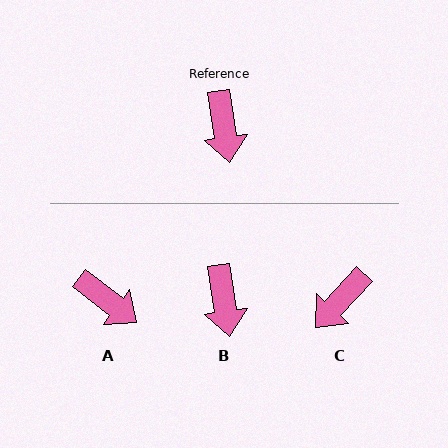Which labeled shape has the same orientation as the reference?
B.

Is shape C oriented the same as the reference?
No, it is off by about 51 degrees.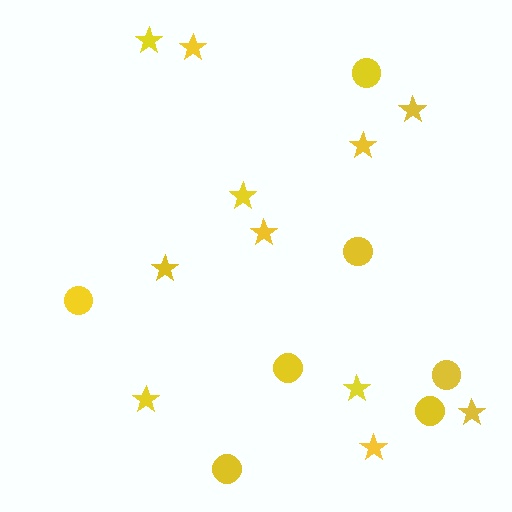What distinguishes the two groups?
There are 2 groups: one group of circles (7) and one group of stars (11).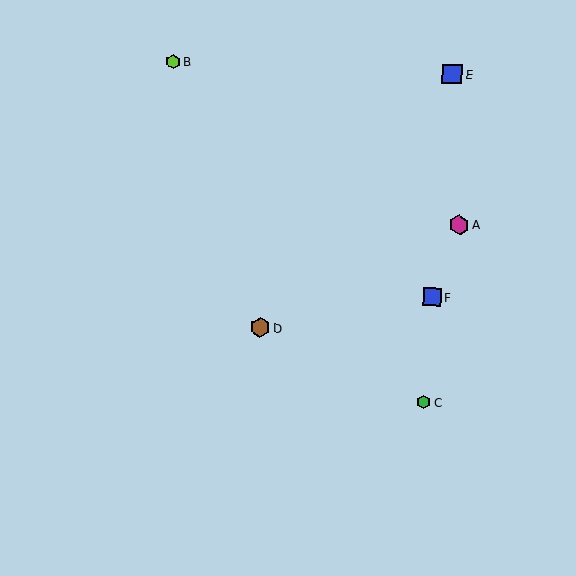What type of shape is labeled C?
Shape C is a green hexagon.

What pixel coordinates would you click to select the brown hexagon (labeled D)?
Click at (260, 328) to select the brown hexagon D.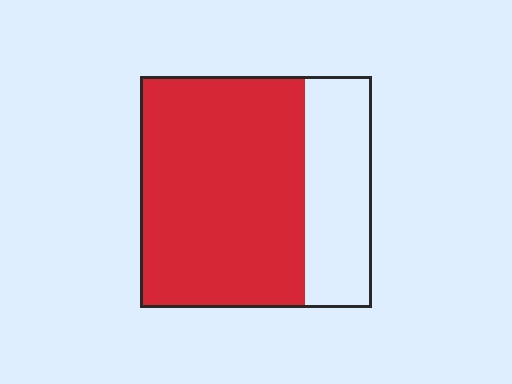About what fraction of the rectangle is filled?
About three quarters (3/4).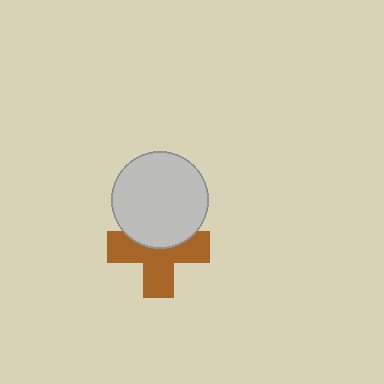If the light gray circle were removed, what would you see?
You would see the complete brown cross.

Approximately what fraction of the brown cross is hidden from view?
Roughly 37% of the brown cross is hidden behind the light gray circle.